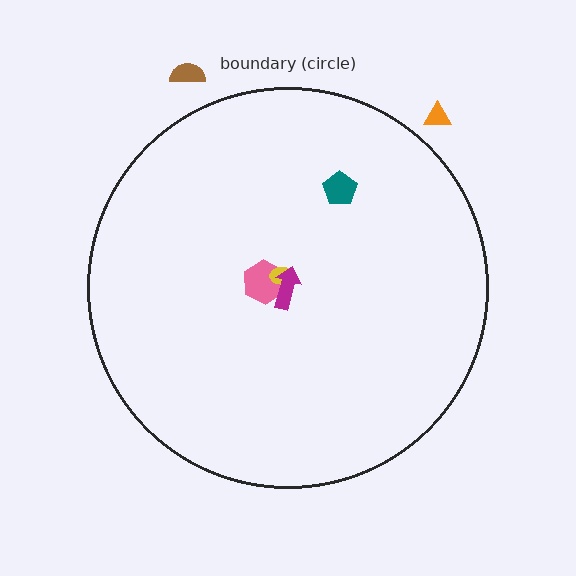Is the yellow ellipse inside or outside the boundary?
Inside.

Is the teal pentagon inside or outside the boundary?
Inside.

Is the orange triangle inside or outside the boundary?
Outside.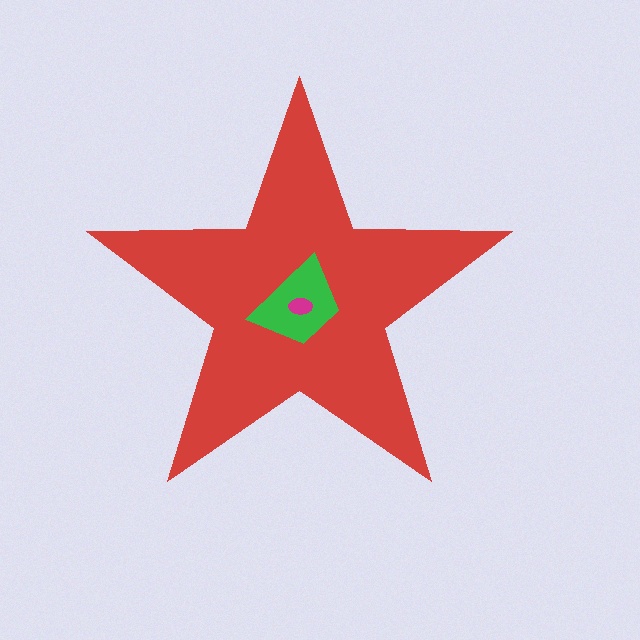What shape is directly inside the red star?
The green trapezoid.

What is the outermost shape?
The red star.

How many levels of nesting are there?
3.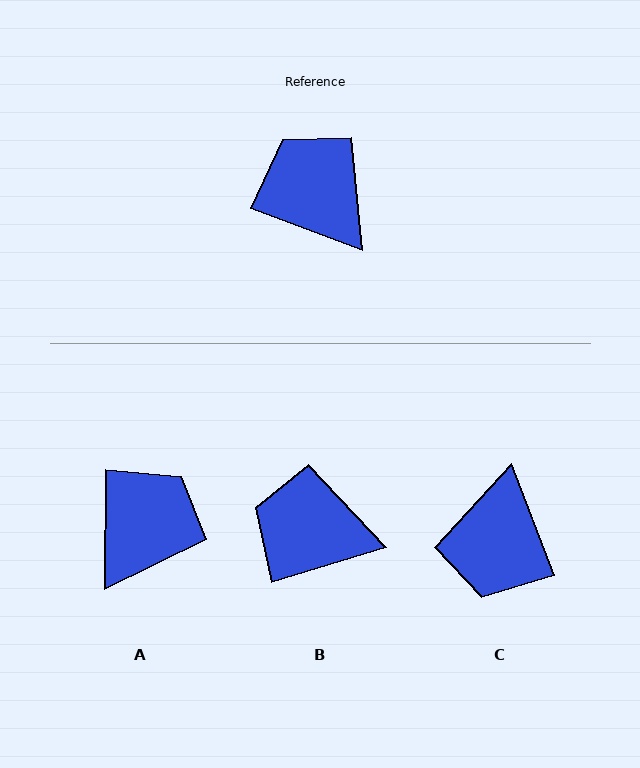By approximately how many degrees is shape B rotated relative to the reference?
Approximately 37 degrees counter-clockwise.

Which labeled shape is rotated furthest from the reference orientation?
C, about 131 degrees away.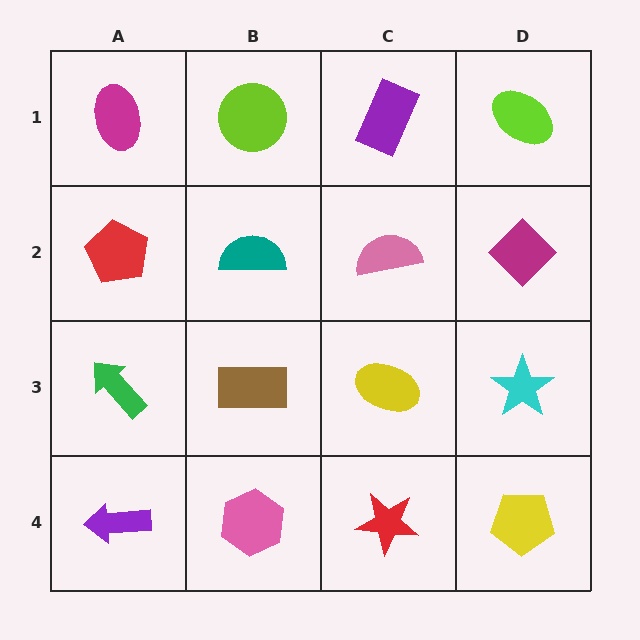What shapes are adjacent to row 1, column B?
A teal semicircle (row 2, column B), a magenta ellipse (row 1, column A), a purple rectangle (row 1, column C).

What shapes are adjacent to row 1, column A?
A red pentagon (row 2, column A), a lime circle (row 1, column B).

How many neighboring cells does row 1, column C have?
3.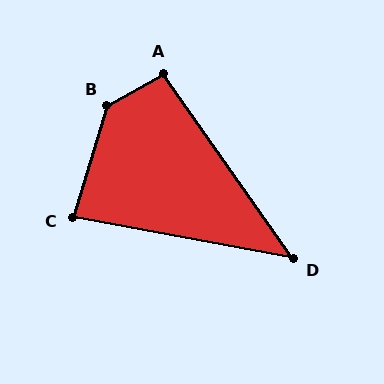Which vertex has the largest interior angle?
B, at approximately 136 degrees.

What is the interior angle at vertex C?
Approximately 84 degrees (acute).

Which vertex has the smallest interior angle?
D, at approximately 44 degrees.